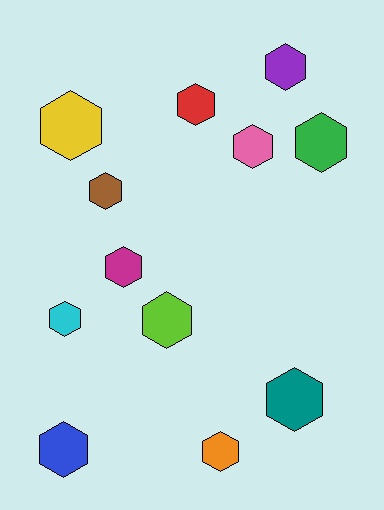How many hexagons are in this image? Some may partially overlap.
There are 12 hexagons.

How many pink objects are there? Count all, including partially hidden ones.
There is 1 pink object.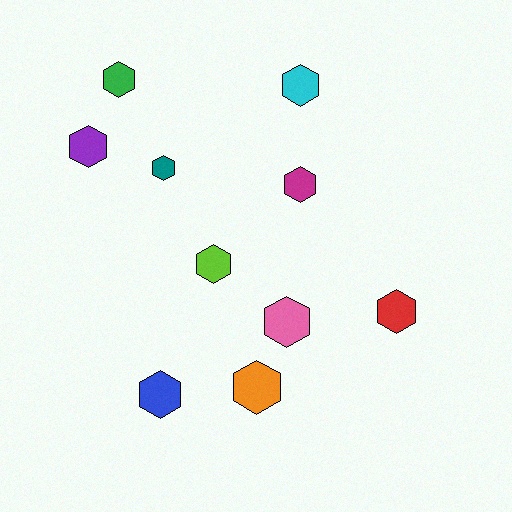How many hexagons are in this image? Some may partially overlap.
There are 10 hexagons.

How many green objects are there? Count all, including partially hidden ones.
There is 1 green object.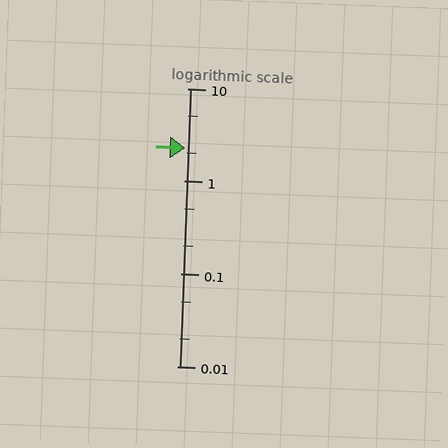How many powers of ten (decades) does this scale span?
The scale spans 3 decades, from 0.01 to 10.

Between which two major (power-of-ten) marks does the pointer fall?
The pointer is between 1 and 10.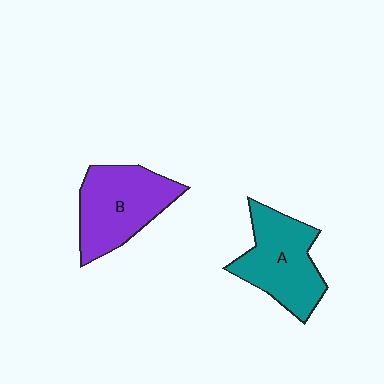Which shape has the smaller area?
Shape A (teal).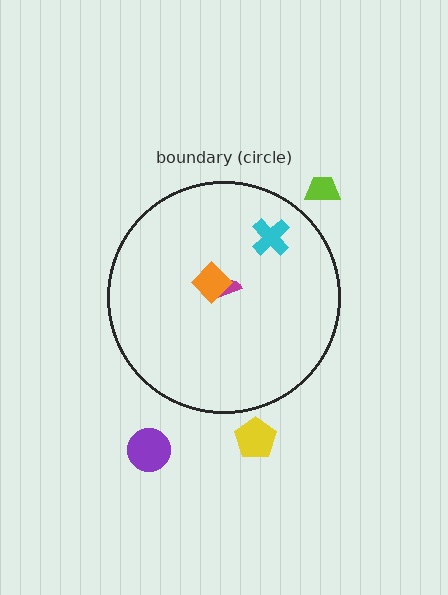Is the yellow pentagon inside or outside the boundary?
Outside.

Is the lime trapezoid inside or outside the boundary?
Outside.